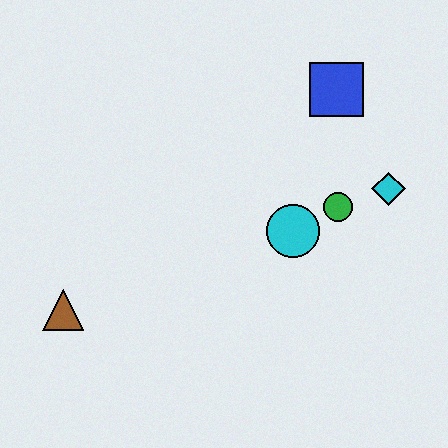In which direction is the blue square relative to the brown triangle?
The blue square is to the right of the brown triangle.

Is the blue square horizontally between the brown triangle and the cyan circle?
No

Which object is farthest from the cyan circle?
The brown triangle is farthest from the cyan circle.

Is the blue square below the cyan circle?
No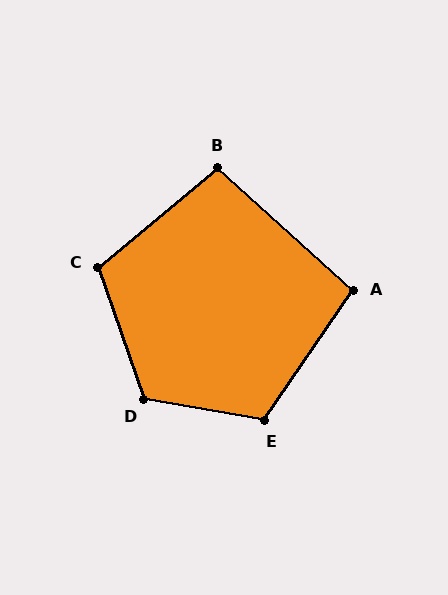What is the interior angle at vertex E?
Approximately 114 degrees (obtuse).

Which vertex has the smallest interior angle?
A, at approximately 98 degrees.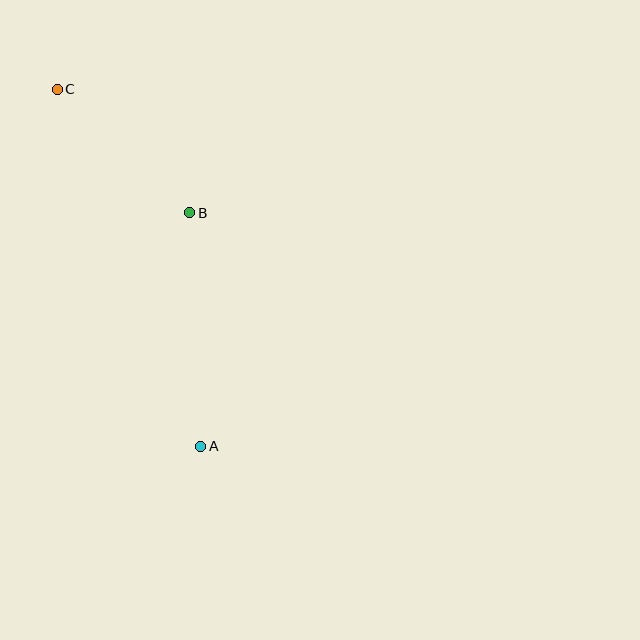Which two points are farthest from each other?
Points A and C are farthest from each other.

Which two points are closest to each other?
Points B and C are closest to each other.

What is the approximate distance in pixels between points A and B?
The distance between A and B is approximately 234 pixels.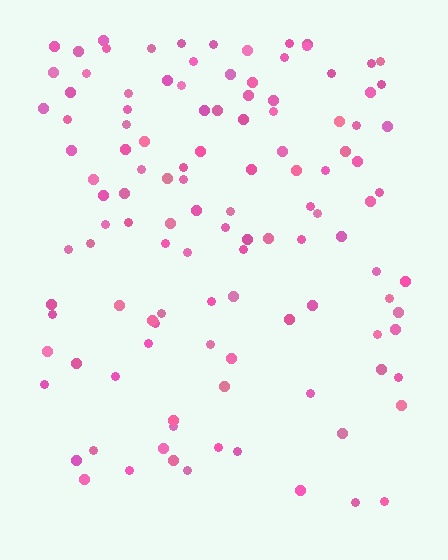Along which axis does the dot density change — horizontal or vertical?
Vertical.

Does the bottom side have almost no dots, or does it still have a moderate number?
Still a moderate number, just noticeably fewer than the top.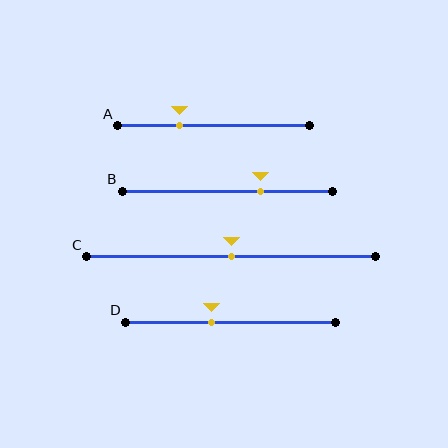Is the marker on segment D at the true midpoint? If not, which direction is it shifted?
No, the marker on segment D is shifted to the left by about 9% of the segment length.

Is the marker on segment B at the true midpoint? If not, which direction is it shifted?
No, the marker on segment B is shifted to the right by about 16% of the segment length.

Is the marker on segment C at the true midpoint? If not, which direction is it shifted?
Yes, the marker on segment C is at the true midpoint.